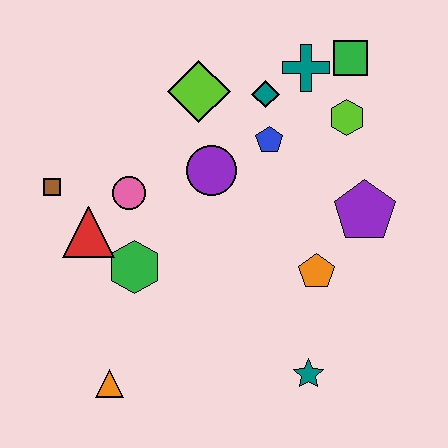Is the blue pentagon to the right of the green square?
No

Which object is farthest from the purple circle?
The orange triangle is farthest from the purple circle.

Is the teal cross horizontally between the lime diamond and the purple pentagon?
Yes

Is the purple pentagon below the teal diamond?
Yes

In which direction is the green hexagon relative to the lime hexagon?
The green hexagon is to the left of the lime hexagon.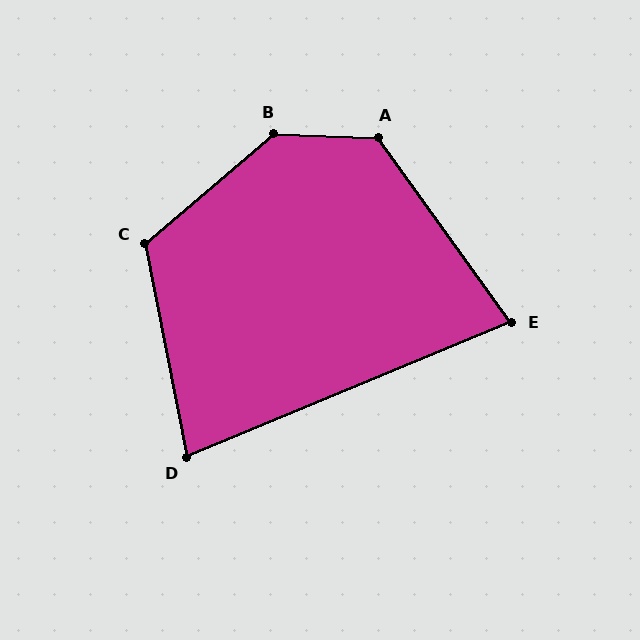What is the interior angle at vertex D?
Approximately 79 degrees (acute).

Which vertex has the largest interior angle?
B, at approximately 138 degrees.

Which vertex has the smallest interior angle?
E, at approximately 77 degrees.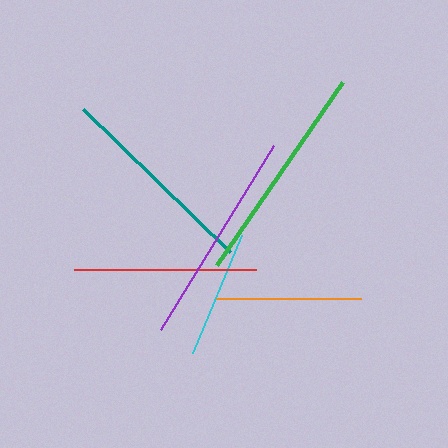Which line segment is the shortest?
The cyan line is the shortest at approximately 127 pixels.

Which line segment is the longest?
The green line is the longest at approximately 222 pixels.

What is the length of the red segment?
The red segment is approximately 181 pixels long.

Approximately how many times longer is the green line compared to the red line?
The green line is approximately 1.2 times the length of the red line.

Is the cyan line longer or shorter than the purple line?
The purple line is longer than the cyan line.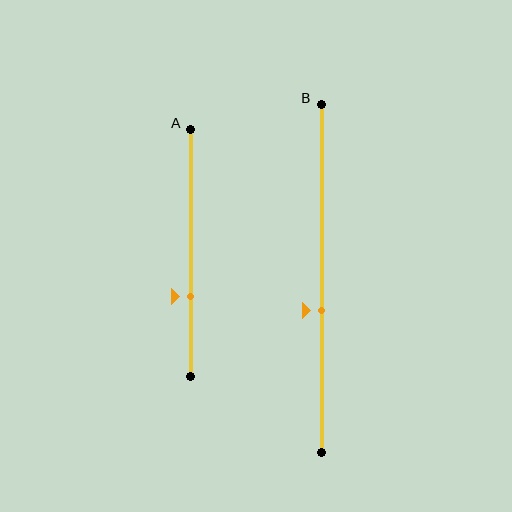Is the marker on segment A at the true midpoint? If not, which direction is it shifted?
No, the marker on segment A is shifted downward by about 18% of the segment length.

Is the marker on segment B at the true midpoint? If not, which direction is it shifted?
No, the marker on segment B is shifted downward by about 9% of the segment length.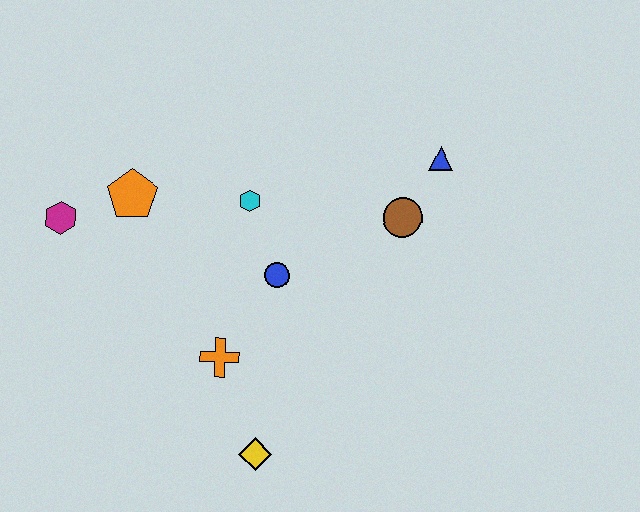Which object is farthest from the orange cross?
The blue triangle is farthest from the orange cross.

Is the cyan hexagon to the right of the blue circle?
No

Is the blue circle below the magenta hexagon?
Yes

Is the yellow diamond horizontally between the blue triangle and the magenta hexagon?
Yes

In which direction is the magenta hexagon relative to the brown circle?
The magenta hexagon is to the left of the brown circle.